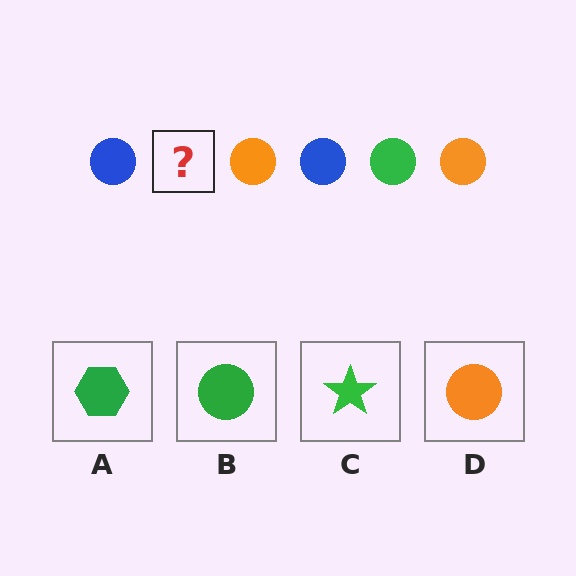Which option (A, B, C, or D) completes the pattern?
B.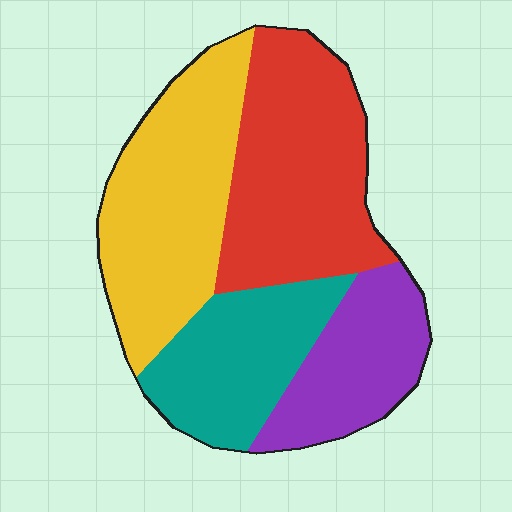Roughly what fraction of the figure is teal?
Teal covers around 20% of the figure.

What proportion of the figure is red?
Red takes up about one third (1/3) of the figure.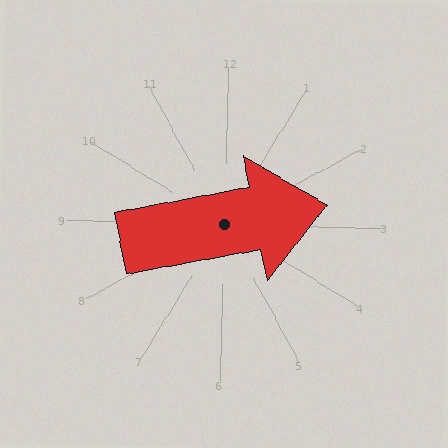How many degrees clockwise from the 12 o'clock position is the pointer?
Approximately 78 degrees.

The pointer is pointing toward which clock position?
Roughly 3 o'clock.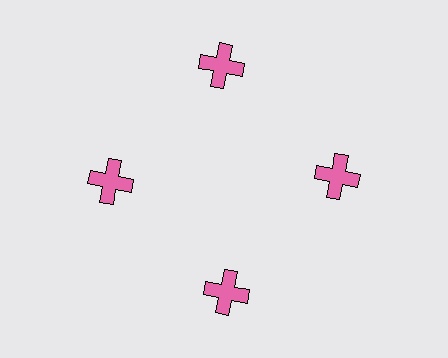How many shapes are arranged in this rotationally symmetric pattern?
There are 4 shapes, arranged in 4 groups of 1.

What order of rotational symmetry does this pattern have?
This pattern has 4-fold rotational symmetry.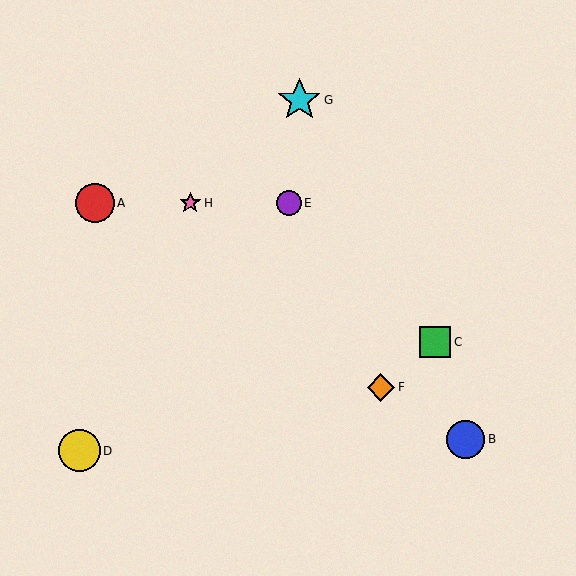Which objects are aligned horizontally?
Objects A, E, H are aligned horizontally.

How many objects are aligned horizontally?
3 objects (A, E, H) are aligned horizontally.